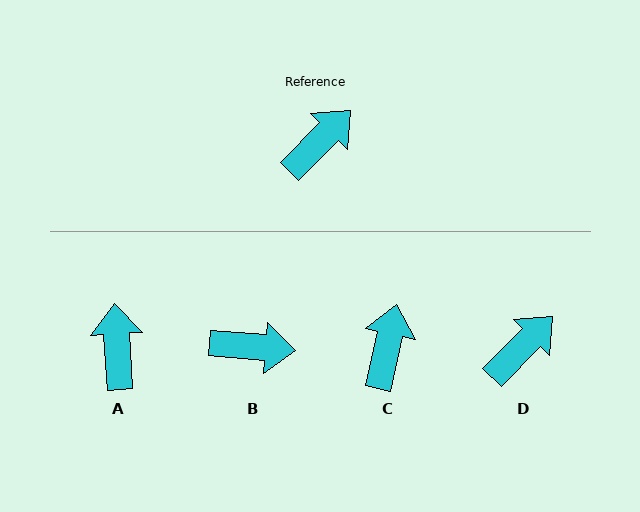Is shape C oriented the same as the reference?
No, it is off by about 32 degrees.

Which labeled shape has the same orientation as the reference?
D.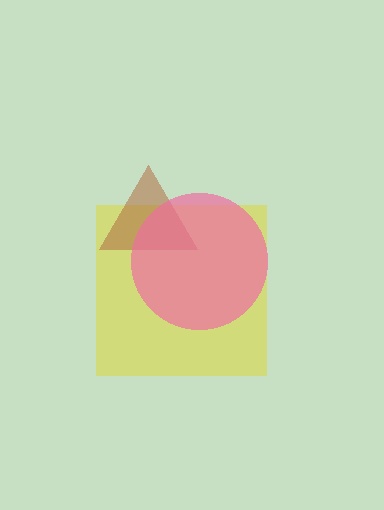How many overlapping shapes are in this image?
There are 3 overlapping shapes in the image.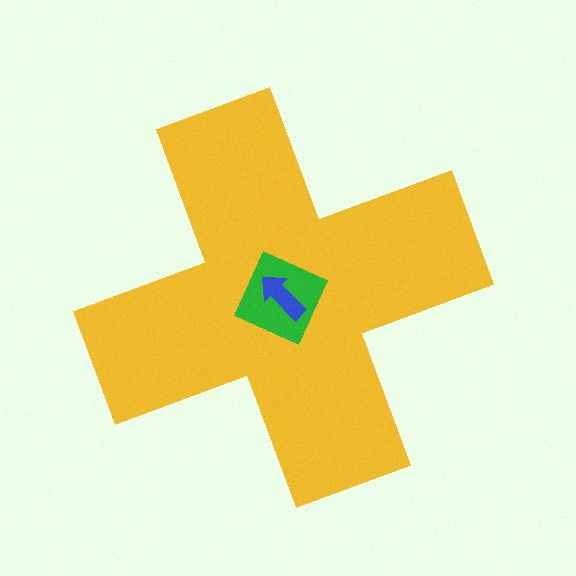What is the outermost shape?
The yellow cross.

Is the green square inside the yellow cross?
Yes.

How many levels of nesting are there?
3.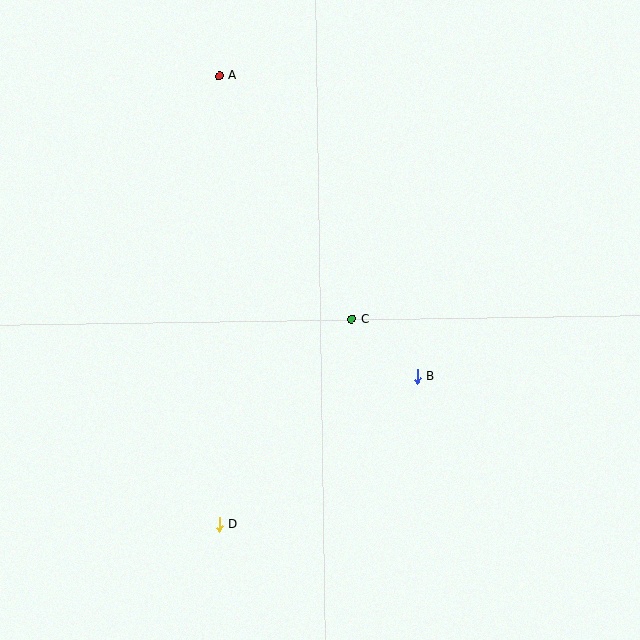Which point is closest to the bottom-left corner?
Point D is closest to the bottom-left corner.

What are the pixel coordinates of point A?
Point A is at (219, 76).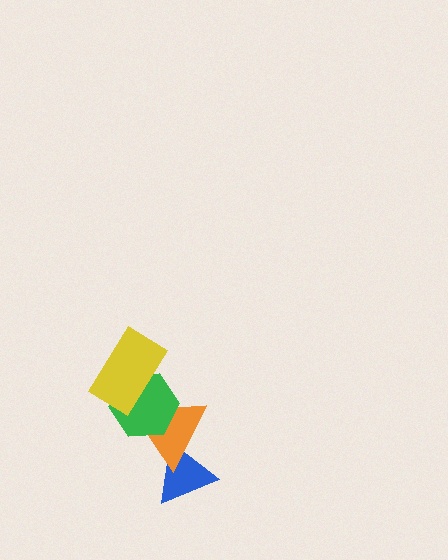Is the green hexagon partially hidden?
Yes, it is partially covered by another shape.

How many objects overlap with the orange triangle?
3 objects overlap with the orange triangle.